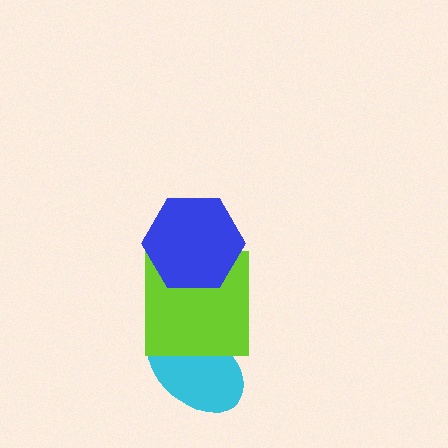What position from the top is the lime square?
The lime square is 2nd from the top.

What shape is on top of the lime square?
The blue hexagon is on top of the lime square.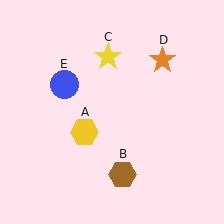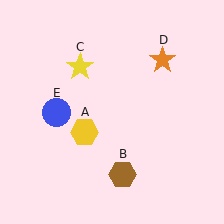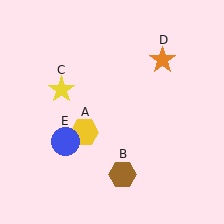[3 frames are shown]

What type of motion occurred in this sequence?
The yellow star (object C), blue circle (object E) rotated counterclockwise around the center of the scene.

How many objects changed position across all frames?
2 objects changed position: yellow star (object C), blue circle (object E).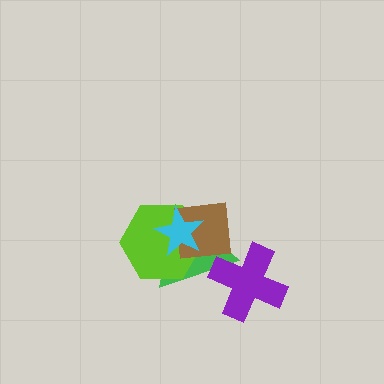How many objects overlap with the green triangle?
4 objects overlap with the green triangle.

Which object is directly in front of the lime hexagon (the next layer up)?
The brown square is directly in front of the lime hexagon.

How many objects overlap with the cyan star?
3 objects overlap with the cyan star.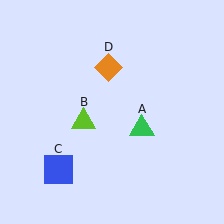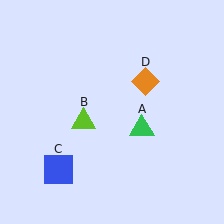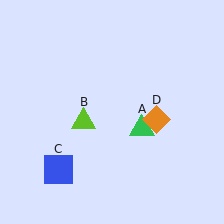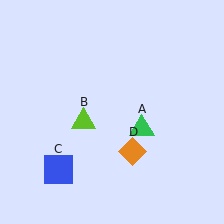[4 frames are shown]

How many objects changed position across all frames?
1 object changed position: orange diamond (object D).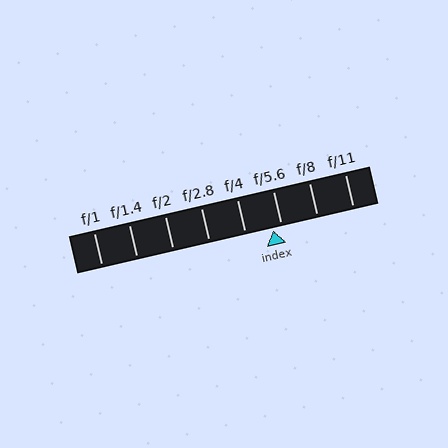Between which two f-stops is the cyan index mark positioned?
The index mark is between f/4 and f/5.6.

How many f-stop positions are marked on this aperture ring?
There are 8 f-stop positions marked.